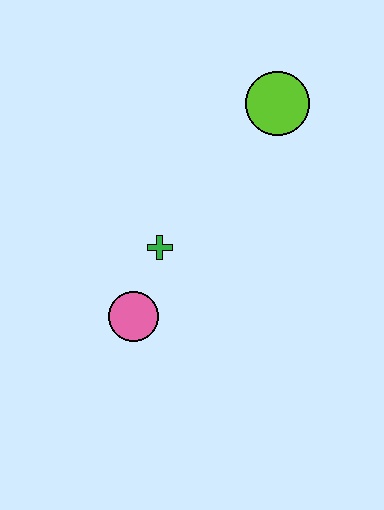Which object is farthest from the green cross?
The lime circle is farthest from the green cross.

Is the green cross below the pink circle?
No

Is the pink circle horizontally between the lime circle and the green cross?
No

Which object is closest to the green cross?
The pink circle is closest to the green cross.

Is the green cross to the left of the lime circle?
Yes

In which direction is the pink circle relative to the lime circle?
The pink circle is below the lime circle.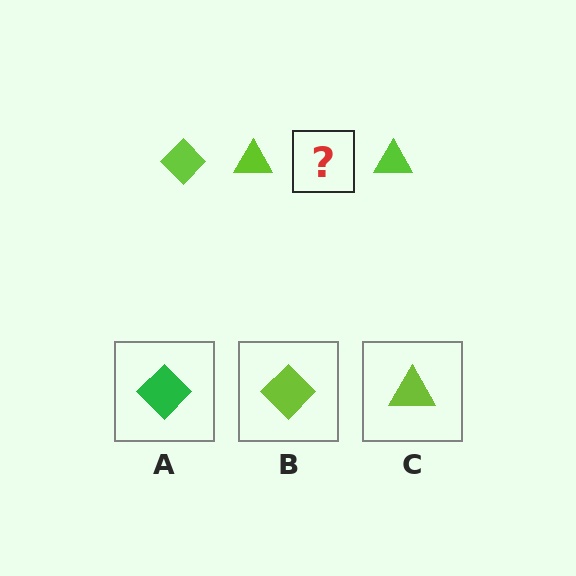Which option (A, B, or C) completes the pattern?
B.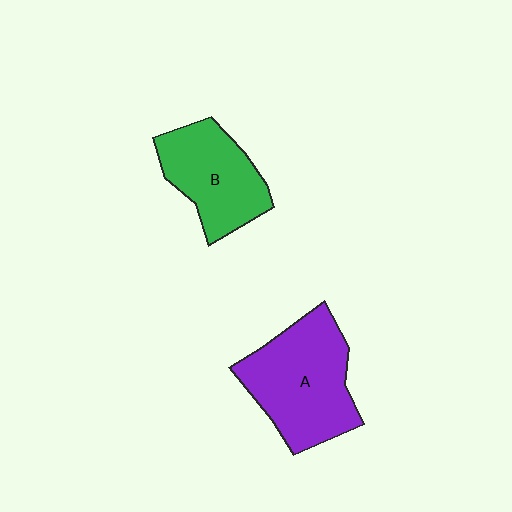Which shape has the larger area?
Shape A (purple).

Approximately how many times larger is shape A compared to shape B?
Approximately 1.3 times.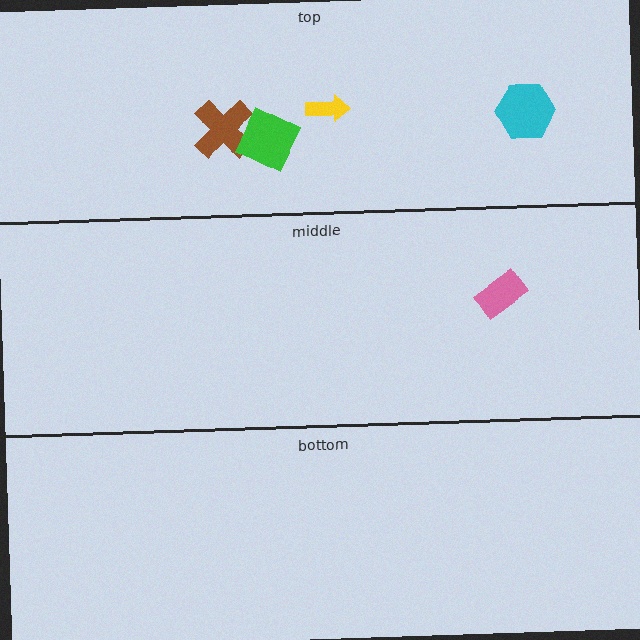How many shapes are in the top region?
4.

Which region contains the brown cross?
The top region.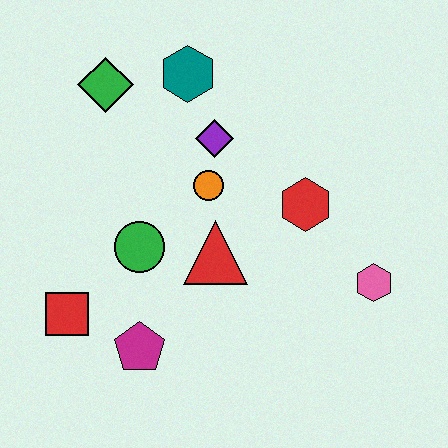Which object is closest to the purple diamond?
The orange circle is closest to the purple diamond.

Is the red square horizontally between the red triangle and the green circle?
No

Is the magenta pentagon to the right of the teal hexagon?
No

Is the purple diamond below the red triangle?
No